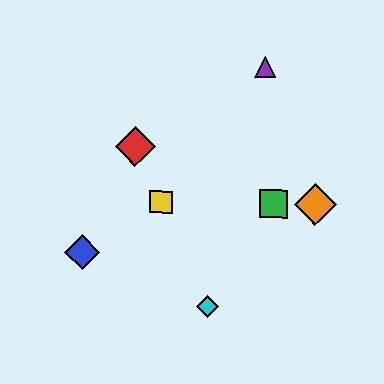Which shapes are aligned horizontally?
The green square, the yellow square, the orange diamond are aligned horizontally.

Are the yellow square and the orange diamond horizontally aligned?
Yes, both are at y≈202.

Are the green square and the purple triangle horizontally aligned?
No, the green square is at y≈204 and the purple triangle is at y≈67.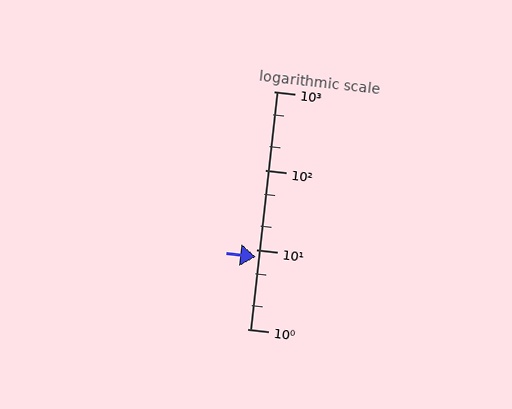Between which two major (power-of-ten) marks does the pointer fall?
The pointer is between 1 and 10.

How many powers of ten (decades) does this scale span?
The scale spans 3 decades, from 1 to 1000.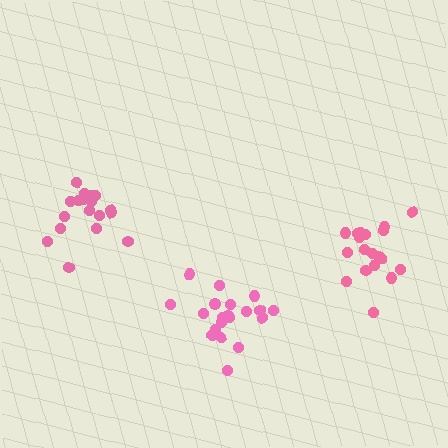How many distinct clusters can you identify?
There are 3 distinct clusters.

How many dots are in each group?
Group 1: 19 dots, Group 2: 18 dots, Group 3: 20 dots (57 total).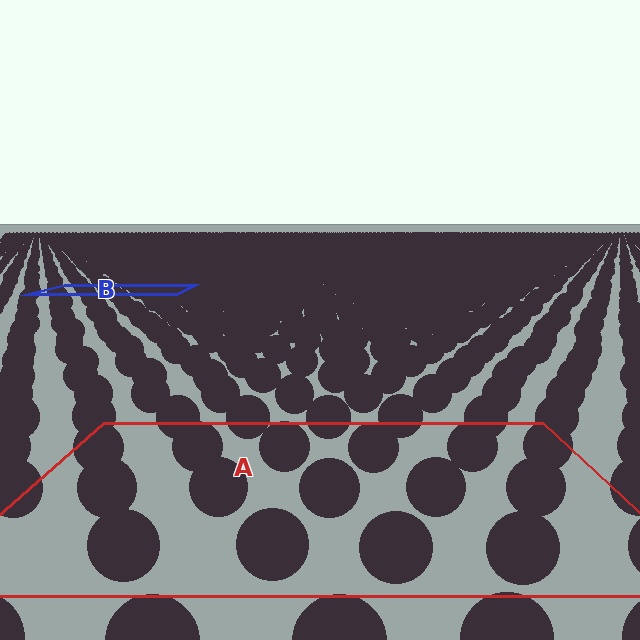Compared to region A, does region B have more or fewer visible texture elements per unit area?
Region B has more texture elements per unit area — they are packed more densely because it is farther away.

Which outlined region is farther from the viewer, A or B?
Region B is farther from the viewer — the texture elements inside it appear smaller and more densely packed.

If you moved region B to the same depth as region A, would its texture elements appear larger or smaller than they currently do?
They would appear larger. At a closer depth, the same texture elements are projected at a bigger on-screen size.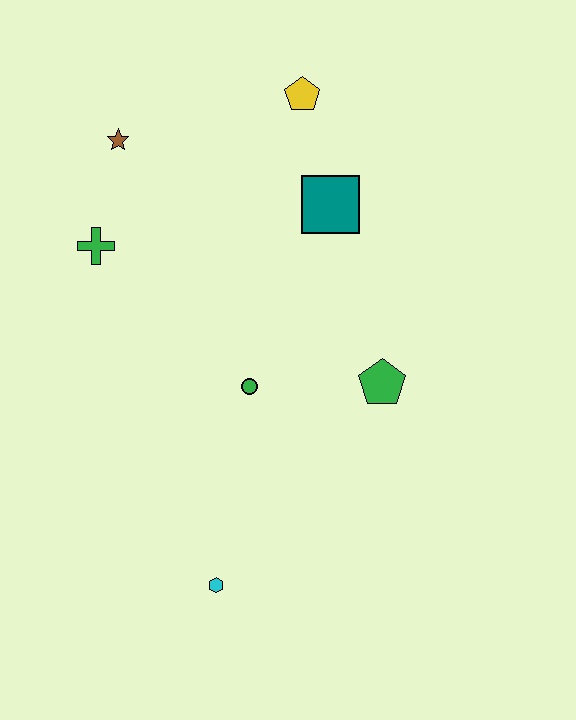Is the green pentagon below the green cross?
Yes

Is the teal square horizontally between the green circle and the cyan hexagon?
No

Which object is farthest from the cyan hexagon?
The yellow pentagon is farthest from the cyan hexagon.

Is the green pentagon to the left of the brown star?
No